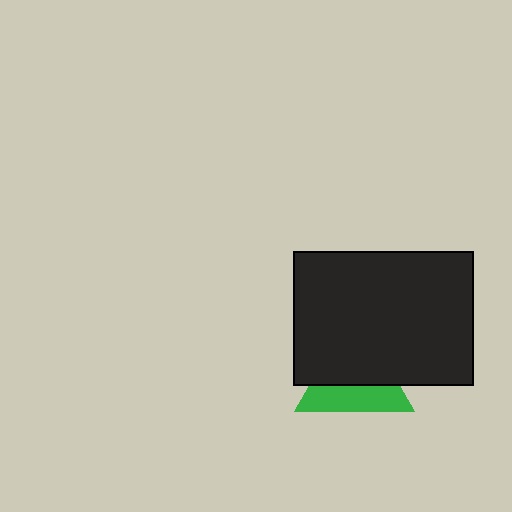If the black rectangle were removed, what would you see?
You would see the complete green triangle.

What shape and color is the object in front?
The object in front is a black rectangle.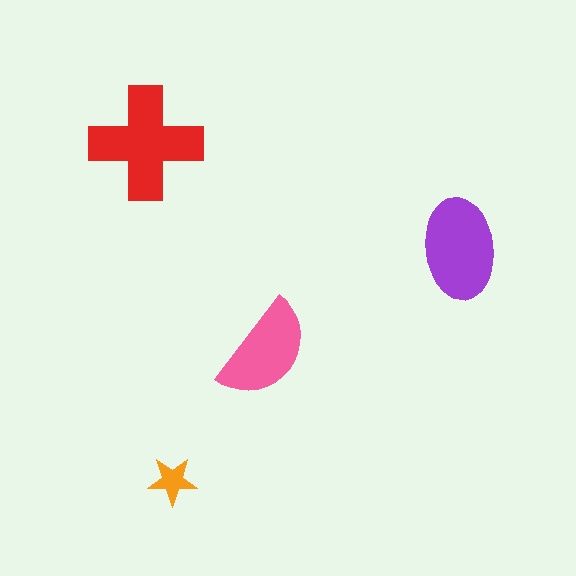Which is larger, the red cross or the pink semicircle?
The red cross.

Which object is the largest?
The red cross.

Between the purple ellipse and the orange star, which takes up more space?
The purple ellipse.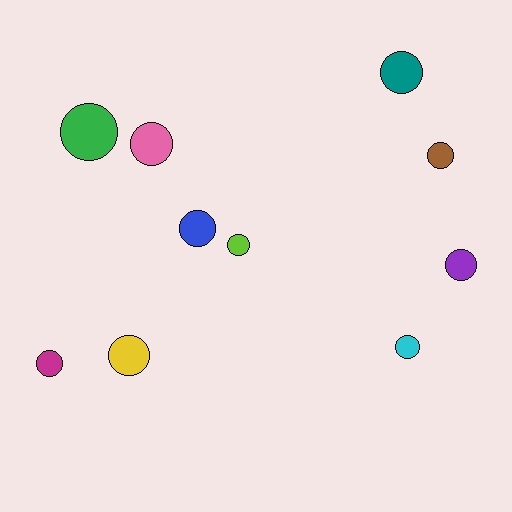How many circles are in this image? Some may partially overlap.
There are 10 circles.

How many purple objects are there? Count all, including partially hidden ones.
There is 1 purple object.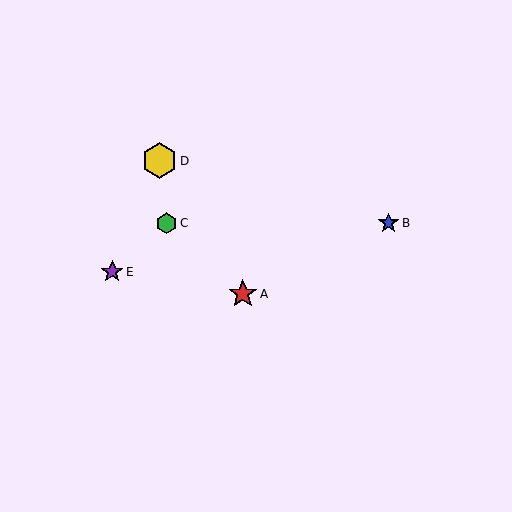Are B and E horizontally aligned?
No, B is at y≈223 and E is at y≈272.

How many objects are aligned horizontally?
2 objects (B, C) are aligned horizontally.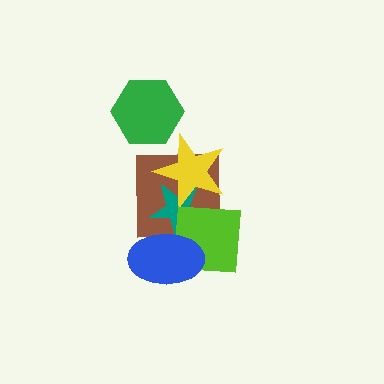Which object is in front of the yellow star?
The lime square is in front of the yellow star.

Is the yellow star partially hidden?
Yes, it is partially covered by another shape.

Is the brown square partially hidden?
Yes, it is partially covered by another shape.